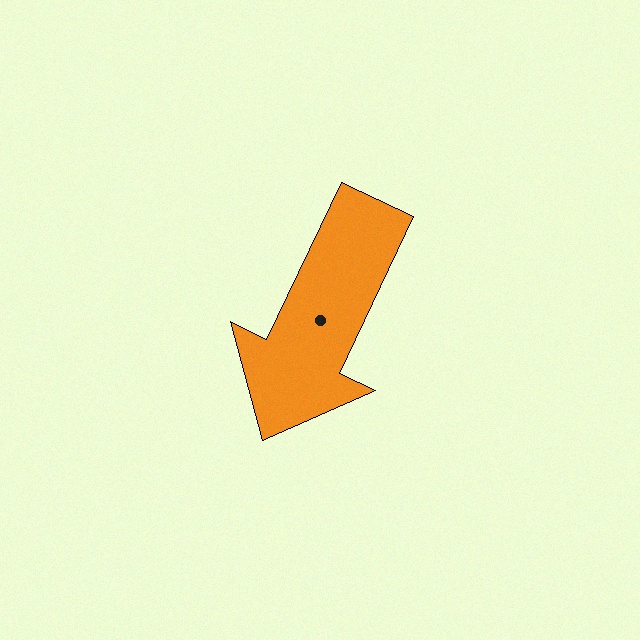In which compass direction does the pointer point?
Southwest.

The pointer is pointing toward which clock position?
Roughly 7 o'clock.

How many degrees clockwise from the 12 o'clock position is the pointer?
Approximately 205 degrees.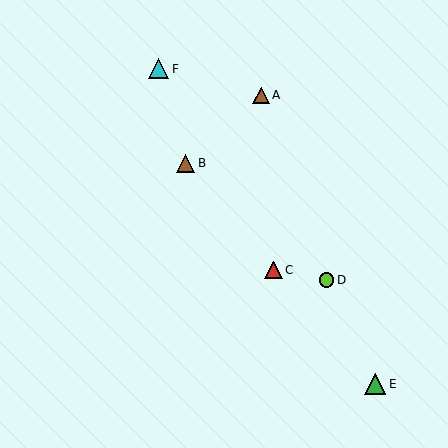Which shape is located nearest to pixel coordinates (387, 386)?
The green triangle (labeled E) at (375, 384) is nearest to that location.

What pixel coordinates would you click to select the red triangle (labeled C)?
Click at (274, 270) to select the red triangle C.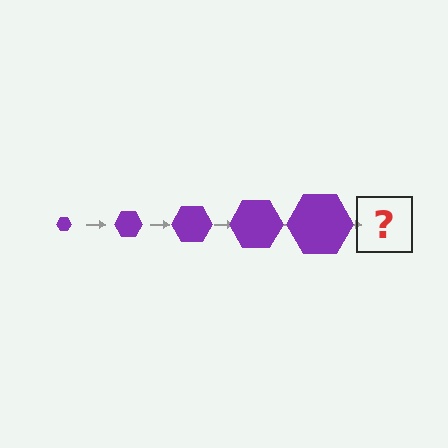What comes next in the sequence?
The next element should be a purple hexagon, larger than the previous one.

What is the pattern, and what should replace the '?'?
The pattern is that the hexagon gets progressively larger each step. The '?' should be a purple hexagon, larger than the previous one.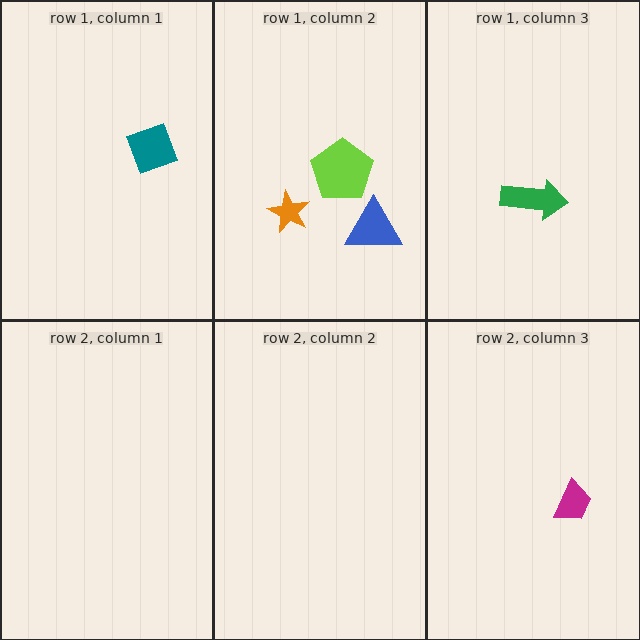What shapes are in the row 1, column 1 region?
The teal diamond.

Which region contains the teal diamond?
The row 1, column 1 region.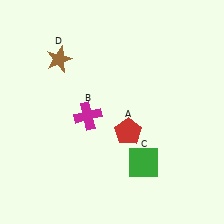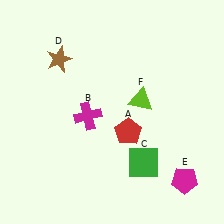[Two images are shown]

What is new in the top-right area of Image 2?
A lime triangle (F) was added in the top-right area of Image 2.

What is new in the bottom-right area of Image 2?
A magenta pentagon (E) was added in the bottom-right area of Image 2.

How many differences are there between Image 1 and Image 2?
There are 2 differences between the two images.